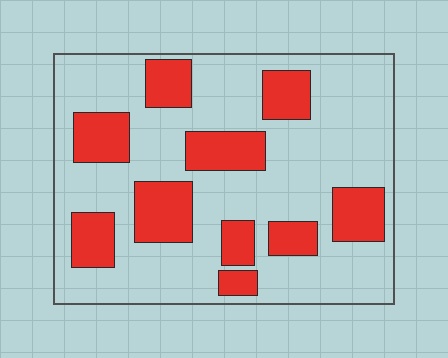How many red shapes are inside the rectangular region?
10.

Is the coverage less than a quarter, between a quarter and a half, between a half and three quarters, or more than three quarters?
Between a quarter and a half.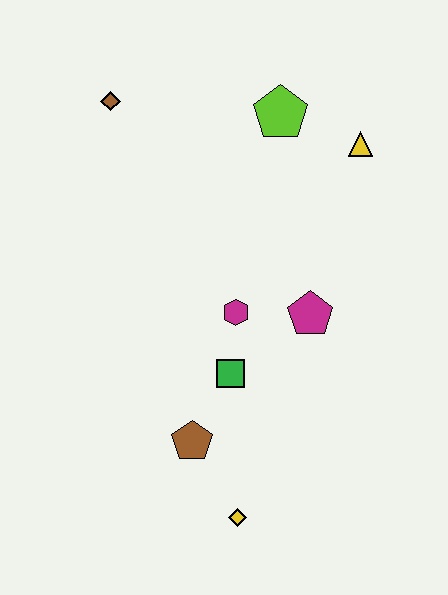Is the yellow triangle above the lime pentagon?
No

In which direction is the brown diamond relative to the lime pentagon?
The brown diamond is to the left of the lime pentagon.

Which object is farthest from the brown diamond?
The yellow diamond is farthest from the brown diamond.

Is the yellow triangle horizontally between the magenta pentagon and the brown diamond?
No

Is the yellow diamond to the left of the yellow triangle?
Yes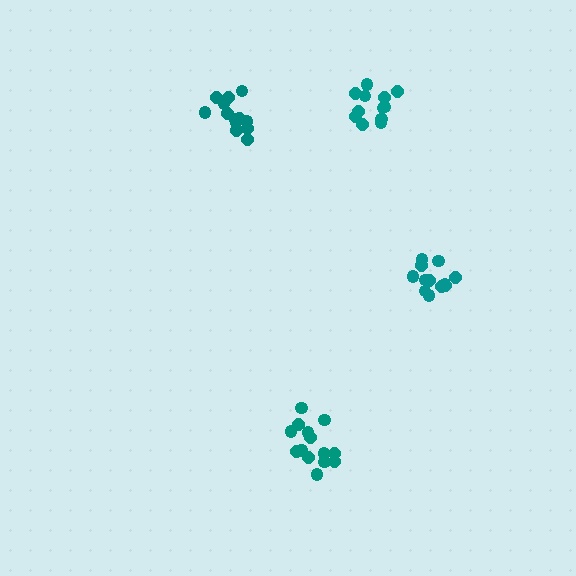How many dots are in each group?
Group 1: 12 dots, Group 2: 15 dots, Group 3: 12 dots, Group 4: 13 dots (52 total).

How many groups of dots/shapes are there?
There are 4 groups.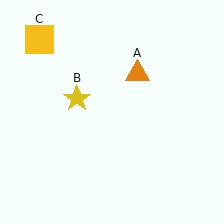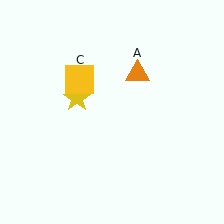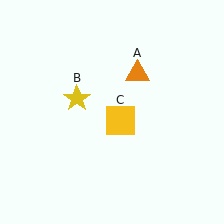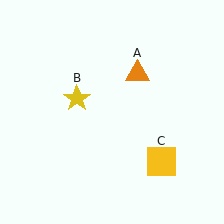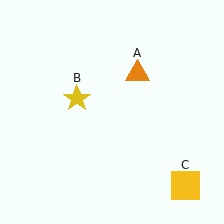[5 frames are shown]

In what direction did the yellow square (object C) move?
The yellow square (object C) moved down and to the right.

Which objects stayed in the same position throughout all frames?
Orange triangle (object A) and yellow star (object B) remained stationary.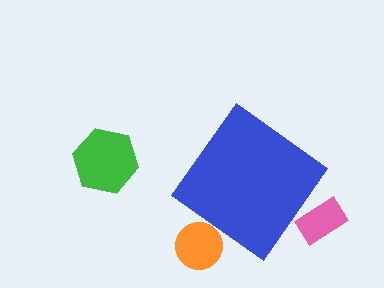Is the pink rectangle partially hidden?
Yes, the pink rectangle is partially hidden behind the blue diamond.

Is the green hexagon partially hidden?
No, the green hexagon is fully visible.